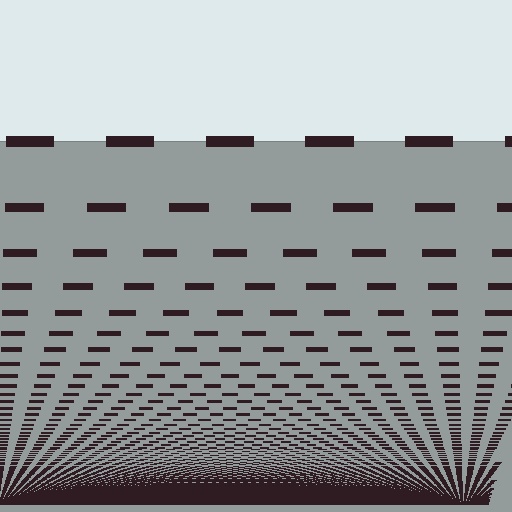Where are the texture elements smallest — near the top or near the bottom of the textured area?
Near the bottom.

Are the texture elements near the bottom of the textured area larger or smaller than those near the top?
Smaller. The gradient is inverted — elements near the bottom are smaller and denser.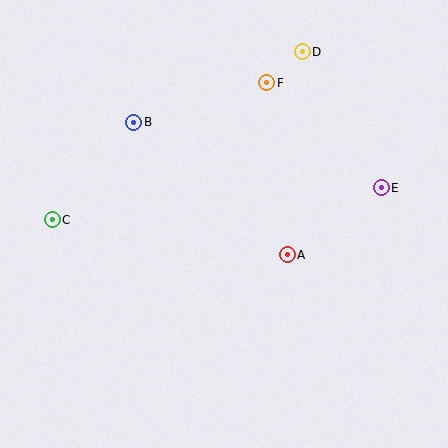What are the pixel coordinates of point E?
Point E is at (381, 188).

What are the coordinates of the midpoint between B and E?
The midpoint between B and E is at (257, 155).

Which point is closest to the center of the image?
Point A at (287, 255) is closest to the center.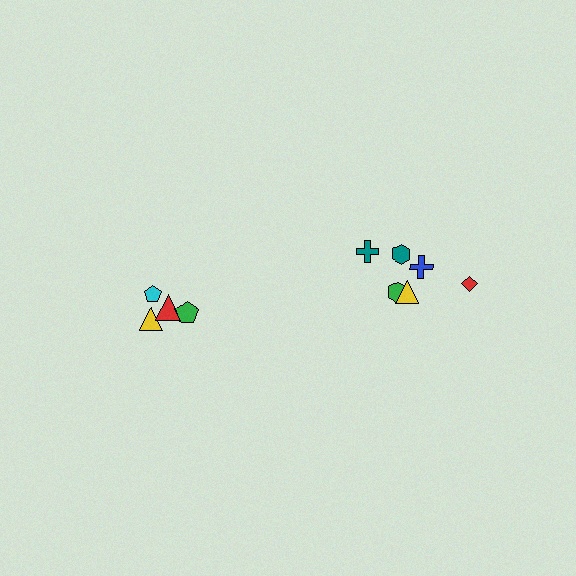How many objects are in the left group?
There are 4 objects.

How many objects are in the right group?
There are 6 objects.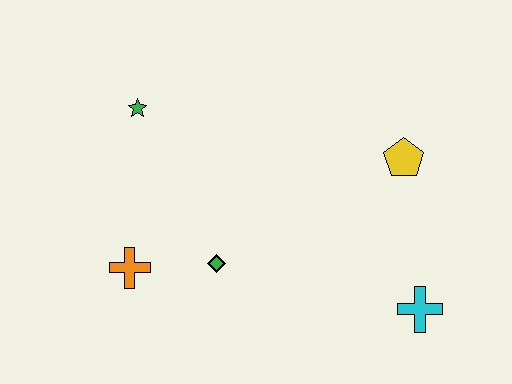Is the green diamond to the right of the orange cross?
Yes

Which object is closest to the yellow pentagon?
The cyan cross is closest to the yellow pentagon.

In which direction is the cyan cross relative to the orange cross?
The cyan cross is to the right of the orange cross.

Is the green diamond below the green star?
Yes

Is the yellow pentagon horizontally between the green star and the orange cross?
No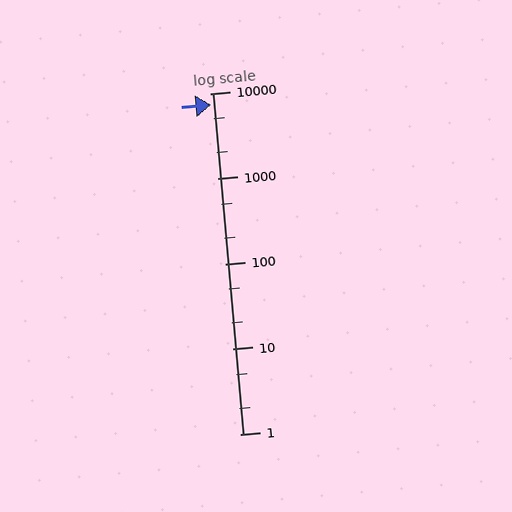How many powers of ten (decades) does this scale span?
The scale spans 4 decades, from 1 to 10000.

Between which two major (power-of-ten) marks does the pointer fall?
The pointer is between 1000 and 10000.